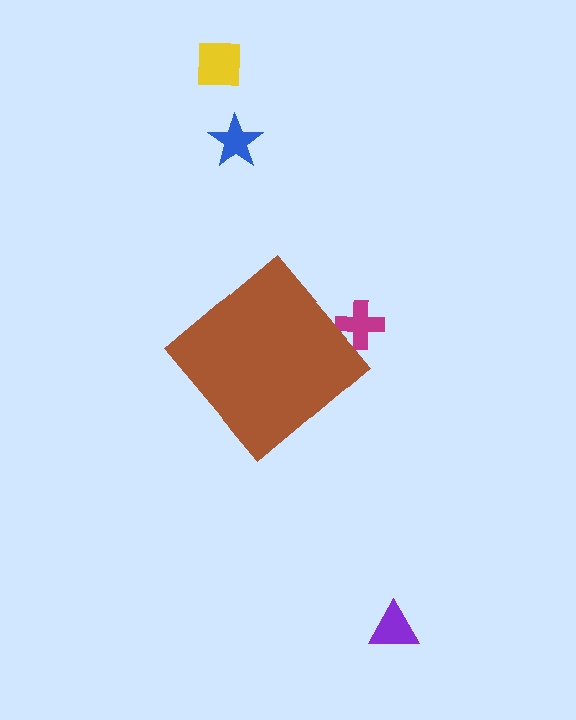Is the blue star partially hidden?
No, the blue star is fully visible.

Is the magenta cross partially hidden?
Yes, the magenta cross is partially hidden behind the brown diamond.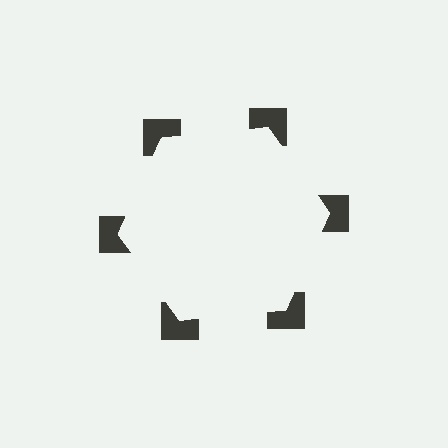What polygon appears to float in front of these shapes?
An illusory hexagon — its edges are inferred from the aligned wedge cuts in the notched squares, not physically drawn.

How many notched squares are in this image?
There are 6 — one at each vertex of the illusory hexagon.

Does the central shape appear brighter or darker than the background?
It typically appears slightly brighter than the background, even though no actual brightness change is drawn.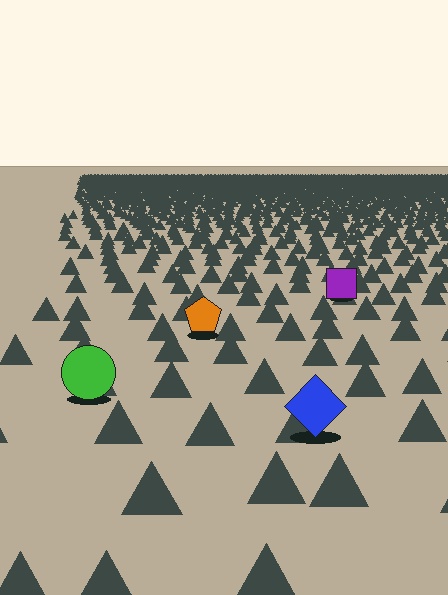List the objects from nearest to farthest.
From nearest to farthest: the blue diamond, the green circle, the orange pentagon, the purple square.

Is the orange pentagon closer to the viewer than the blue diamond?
No. The blue diamond is closer — you can tell from the texture gradient: the ground texture is coarser near it.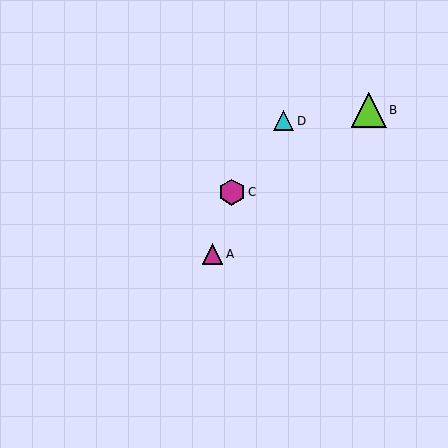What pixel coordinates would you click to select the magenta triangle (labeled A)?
Click at (212, 254) to select the magenta triangle A.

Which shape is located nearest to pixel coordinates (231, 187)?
The magenta hexagon (labeled C) at (232, 192) is nearest to that location.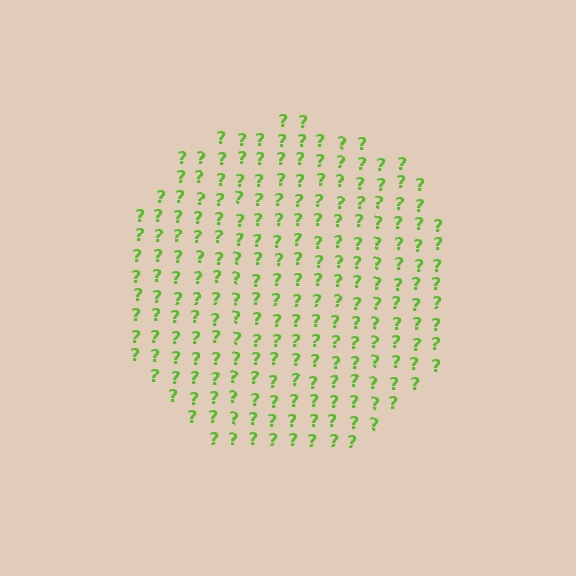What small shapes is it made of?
It is made of small question marks.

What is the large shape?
The large shape is a circle.